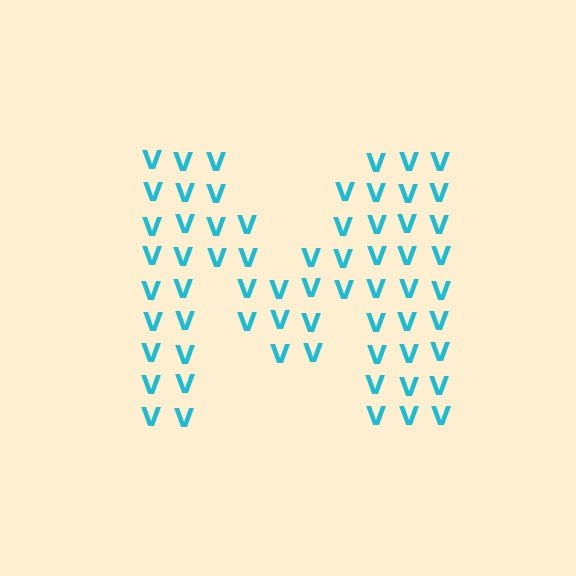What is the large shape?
The large shape is the letter M.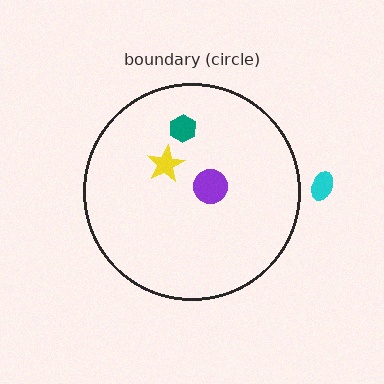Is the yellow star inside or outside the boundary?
Inside.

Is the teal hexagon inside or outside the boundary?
Inside.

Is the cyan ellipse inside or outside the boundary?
Outside.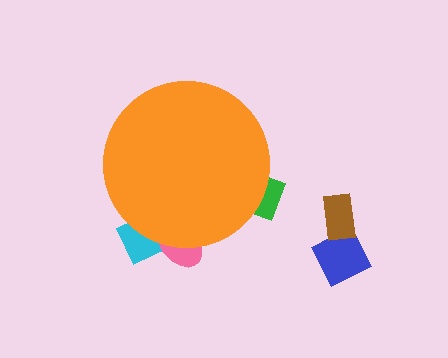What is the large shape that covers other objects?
An orange circle.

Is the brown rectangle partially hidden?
No, the brown rectangle is fully visible.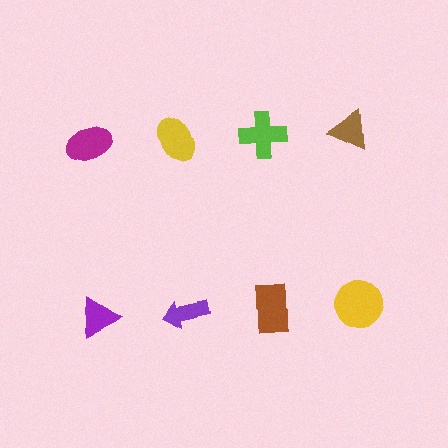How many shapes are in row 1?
4 shapes.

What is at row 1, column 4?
A brown triangle.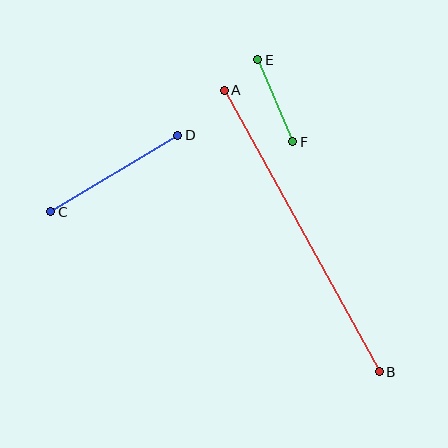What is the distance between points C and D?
The distance is approximately 148 pixels.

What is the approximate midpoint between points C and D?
The midpoint is at approximately (114, 174) pixels.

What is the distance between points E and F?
The distance is approximately 89 pixels.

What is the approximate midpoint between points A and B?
The midpoint is at approximately (302, 231) pixels.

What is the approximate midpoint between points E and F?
The midpoint is at approximately (275, 101) pixels.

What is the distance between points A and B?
The distance is approximately 322 pixels.